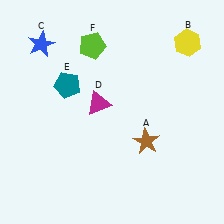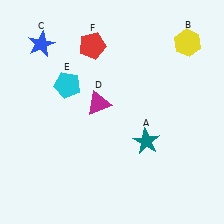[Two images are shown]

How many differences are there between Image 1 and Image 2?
There are 3 differences between the two images.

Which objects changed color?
A changed from brown to teal. E changed from teal to cyan. F changed from lime to red.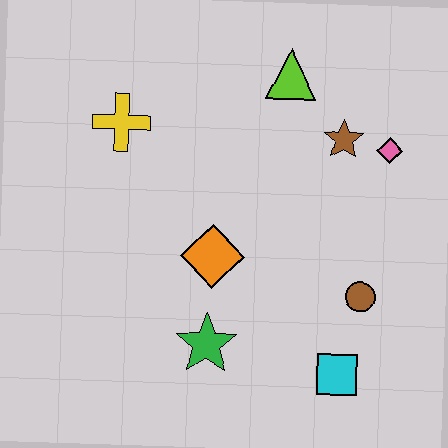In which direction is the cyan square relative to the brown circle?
The cyan square is below the brown circle.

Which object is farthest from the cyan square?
The yellow cross is farthest from the cyan square.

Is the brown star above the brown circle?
Yes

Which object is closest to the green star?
The orange diamond is closest to the green star.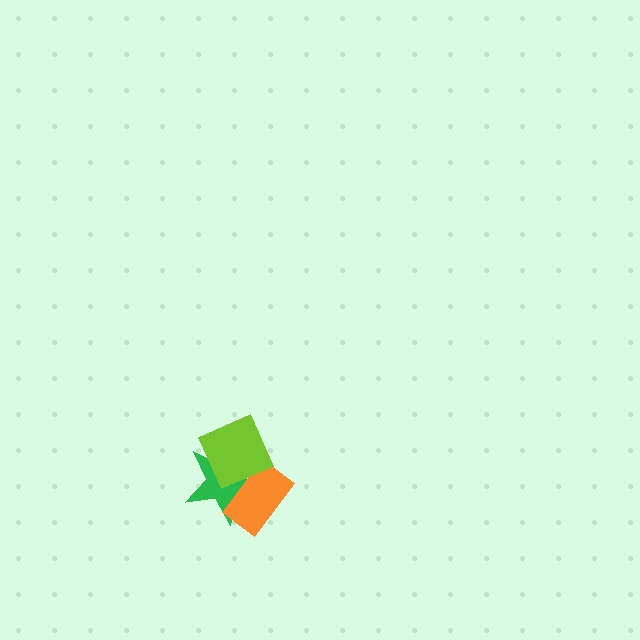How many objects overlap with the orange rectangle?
2 objects overlap with the orange rectangle.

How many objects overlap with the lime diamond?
2 objects overlap with the lime diamond.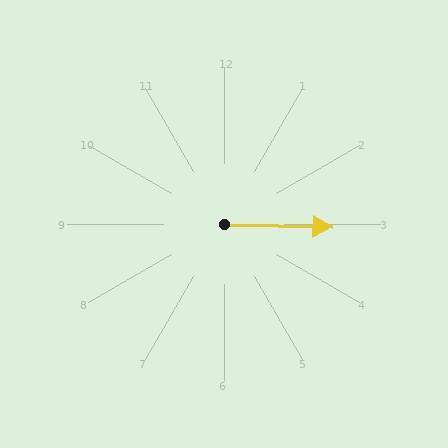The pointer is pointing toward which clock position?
Roughly 3 o'clock.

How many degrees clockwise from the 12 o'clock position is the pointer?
Approximately 91 degrees.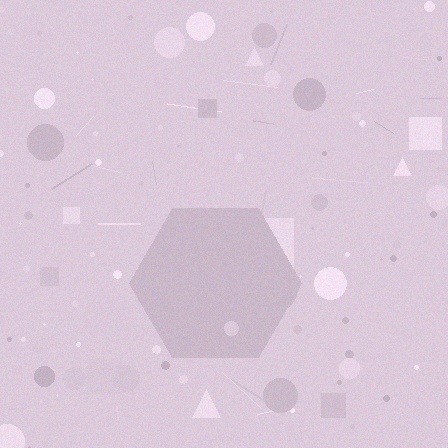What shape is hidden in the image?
A hexagon is hidden in the image.